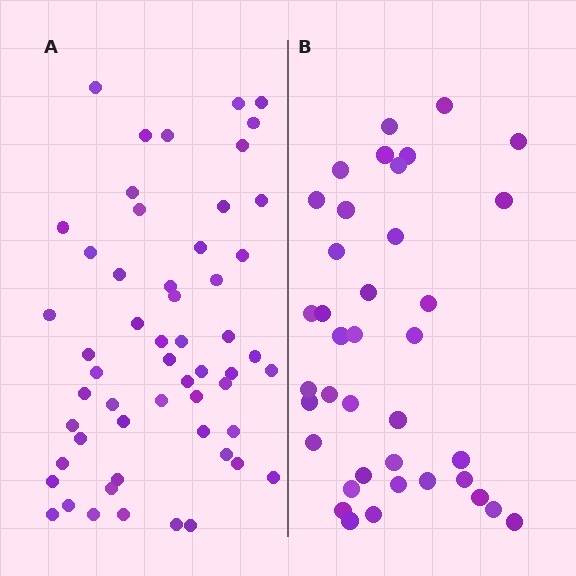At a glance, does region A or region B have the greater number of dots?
Region A (the left region) has more dots.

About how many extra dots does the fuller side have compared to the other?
Region A has approximately 15 more dots than region B.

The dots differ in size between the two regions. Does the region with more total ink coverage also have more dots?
No. Region B has more total ink coverage because its dots are larger, but region A actually contains more individual dots. Total area can be misleading — the number of items is what matters here.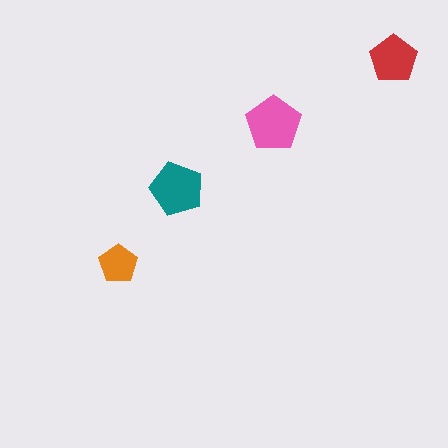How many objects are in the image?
There are 4 objects in the image.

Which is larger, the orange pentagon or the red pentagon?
The red one.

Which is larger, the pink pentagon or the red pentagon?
The pink one.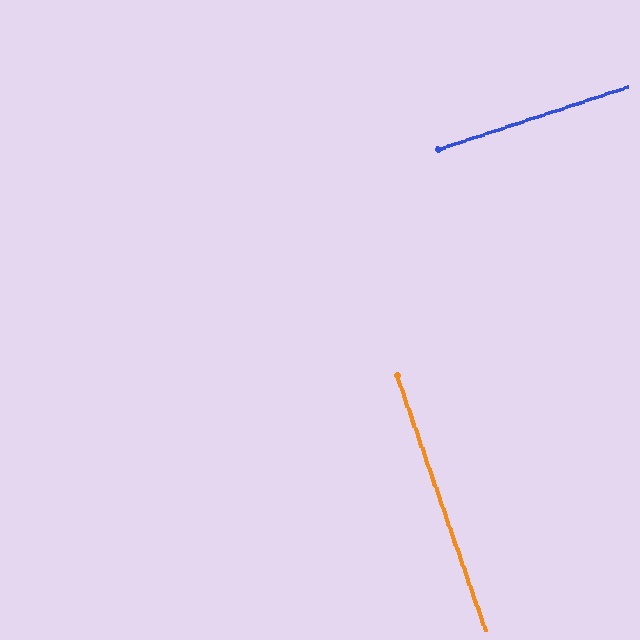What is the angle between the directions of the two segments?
Approximately 89 degrees.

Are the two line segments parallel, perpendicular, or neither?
Perpendicular — they meet at approximately 89°.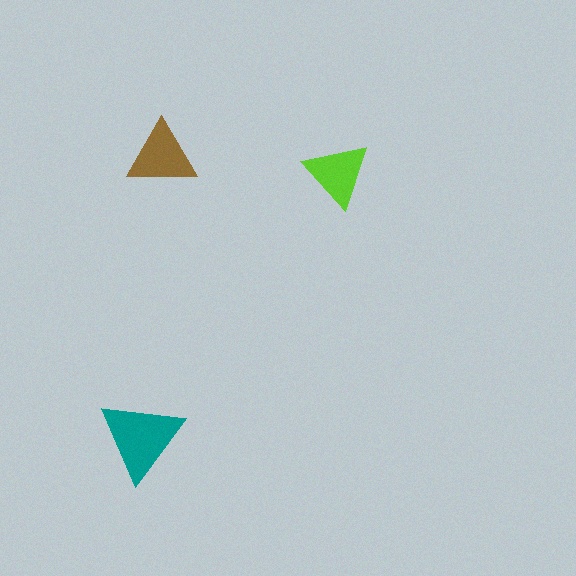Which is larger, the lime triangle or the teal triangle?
The teal one.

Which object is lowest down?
The teal triangle is bottommost.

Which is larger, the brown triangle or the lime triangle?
The brown one.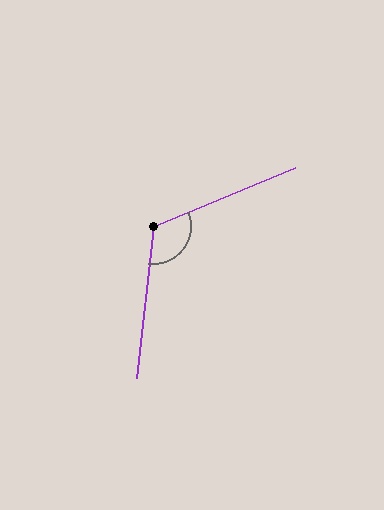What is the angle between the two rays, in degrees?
Approximately 119 degrees.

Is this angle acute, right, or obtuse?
It is obtuse.